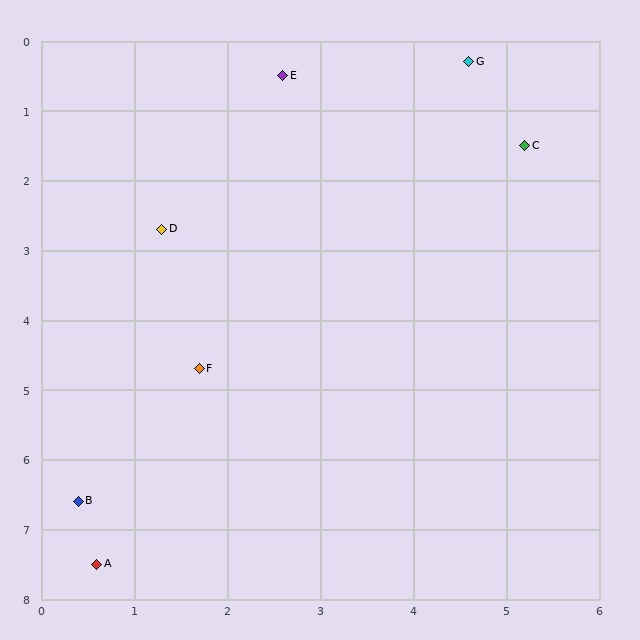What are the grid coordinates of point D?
Point D is at approximately (1.3, 2.7).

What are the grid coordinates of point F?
Point F is at approximately (1.7, 4.7).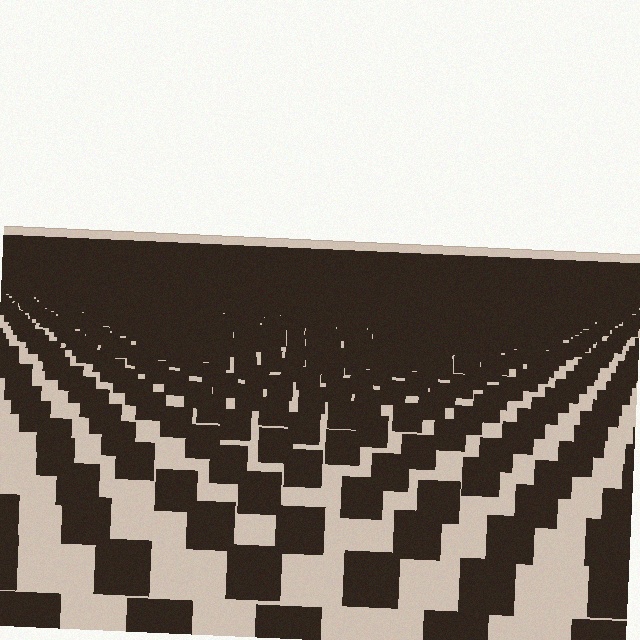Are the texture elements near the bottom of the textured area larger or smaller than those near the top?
Larger. Near the bottom, elements are closer to the viewer and appear at a bigger on-screen size.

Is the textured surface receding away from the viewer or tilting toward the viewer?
The surface is receding away from the viewer. Texture elements get smaller and denser toward the top.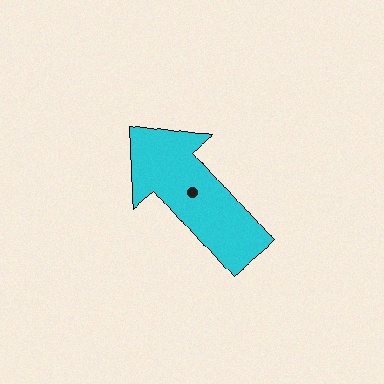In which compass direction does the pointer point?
Northwest.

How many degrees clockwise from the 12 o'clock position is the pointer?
Approximately 319 degrees.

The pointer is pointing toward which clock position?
Roughly 11 o'clock.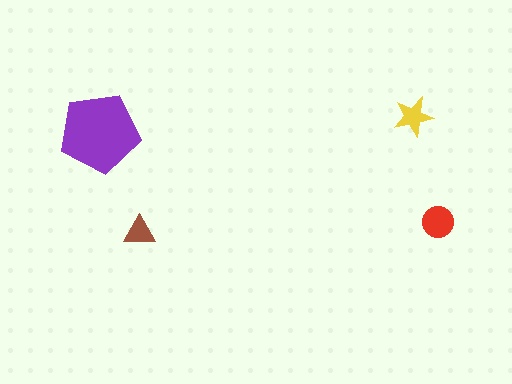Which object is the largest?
The purple pentagon.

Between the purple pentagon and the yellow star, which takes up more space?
The purple pentagon.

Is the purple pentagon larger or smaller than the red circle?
Larger.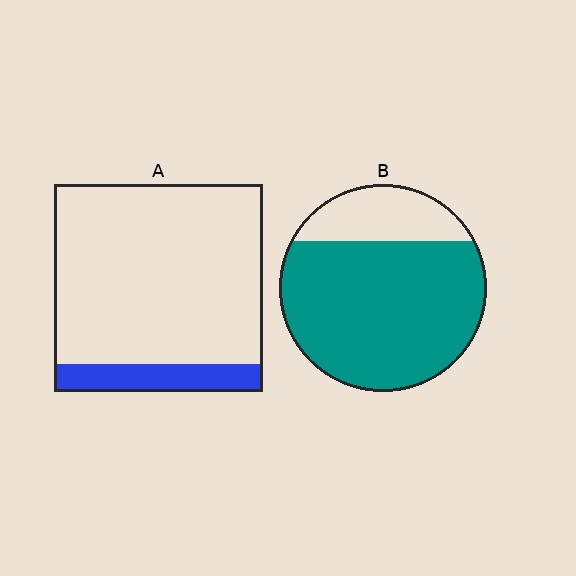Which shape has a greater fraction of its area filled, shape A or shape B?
Shape B.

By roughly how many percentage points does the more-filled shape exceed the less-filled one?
By roughly 65 percentage points (B over A).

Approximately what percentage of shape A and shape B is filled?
A is approximately 15% and B is approximately 80%.